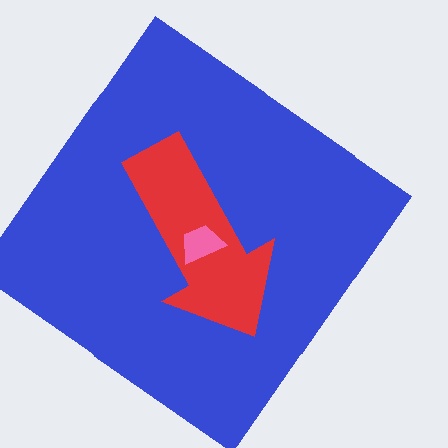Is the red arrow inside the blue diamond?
Yes.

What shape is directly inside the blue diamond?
The red arrow.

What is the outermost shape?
The blue diamond.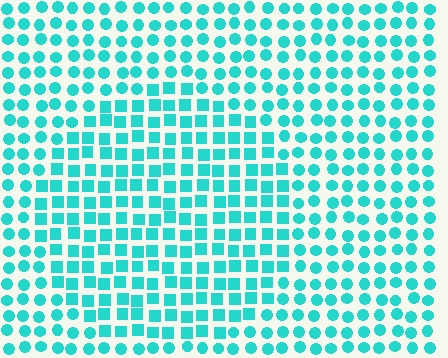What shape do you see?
I see a circle.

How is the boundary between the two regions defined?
The boundary is defined by a change in element shape: squares inside vs. circles outside. All elements share the same color and spacing.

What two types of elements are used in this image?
The image uses squares inside the circle region and circles outside it.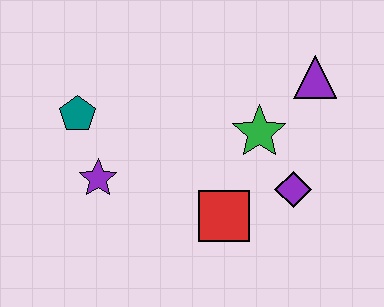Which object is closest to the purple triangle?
The green star is closest to the purple triangle.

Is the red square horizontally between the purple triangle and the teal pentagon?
Yes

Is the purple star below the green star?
Yes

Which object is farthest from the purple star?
The purple triangle is farthest from the purple star.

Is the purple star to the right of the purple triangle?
No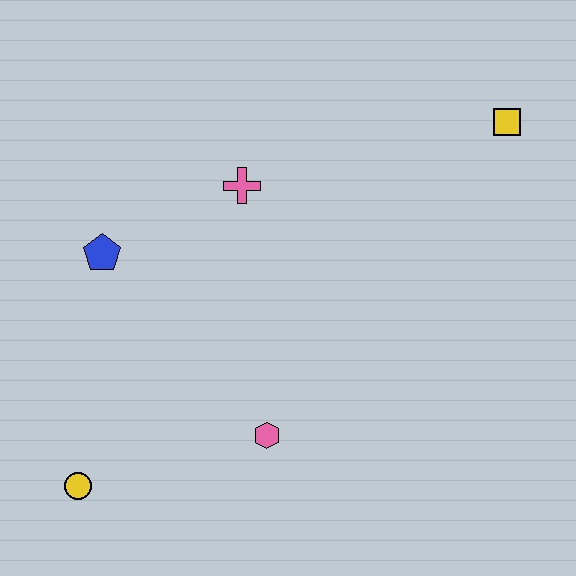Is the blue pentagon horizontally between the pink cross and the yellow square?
No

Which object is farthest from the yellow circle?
The yellow square is farthest from the yellow circle.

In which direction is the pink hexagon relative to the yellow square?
The pink hexagon is below the yellow square.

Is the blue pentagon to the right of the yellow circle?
Yes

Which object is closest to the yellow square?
The pink cross is closest to the yellow square.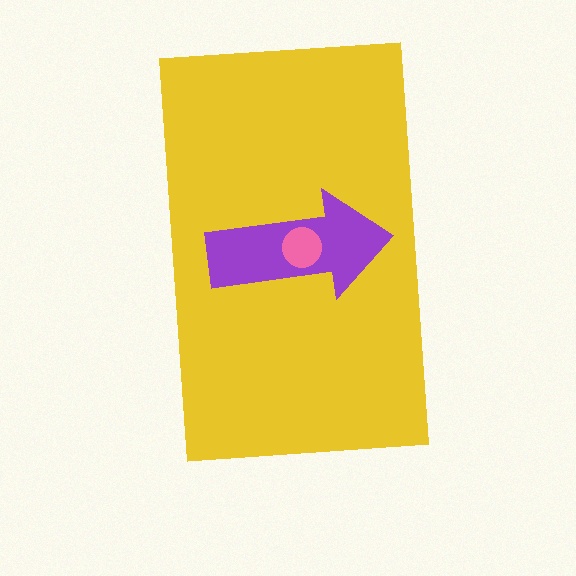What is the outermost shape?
The yellow rectangle.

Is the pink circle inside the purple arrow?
Yes.